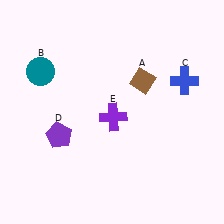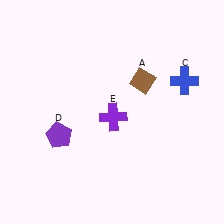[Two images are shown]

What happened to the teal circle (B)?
The teal circle (B) was removed in Image 2. It was in the top-left area of Image 1.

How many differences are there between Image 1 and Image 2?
There is 1 difference between the two images.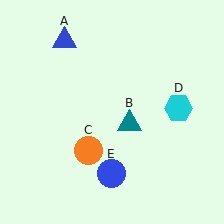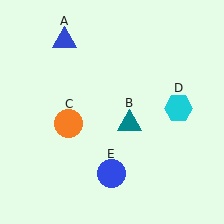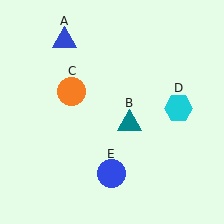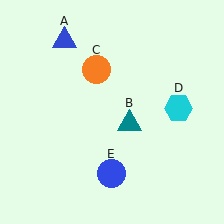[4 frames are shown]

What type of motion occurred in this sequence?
The orange circle (object C) rotated clockwise around the center of the scene.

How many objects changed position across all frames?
1 object changed position: orange circle (object C).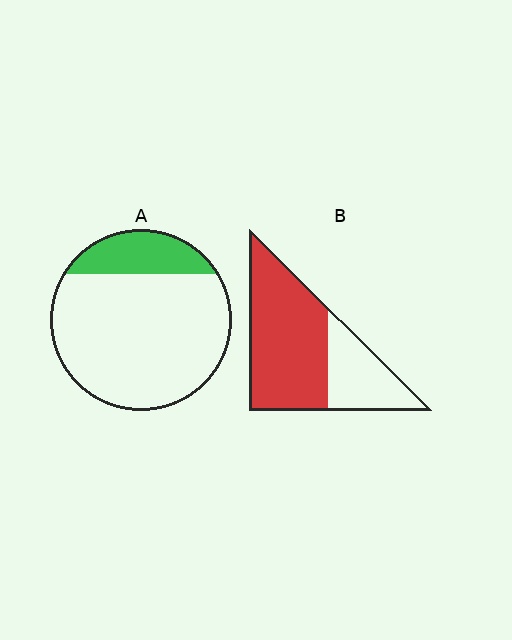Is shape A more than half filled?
No.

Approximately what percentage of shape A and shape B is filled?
A is approximately 20% and B is approximately 65%.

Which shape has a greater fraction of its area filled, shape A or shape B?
Shape B.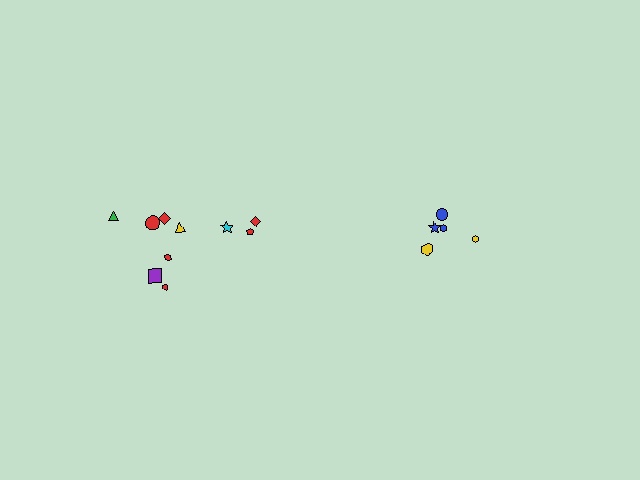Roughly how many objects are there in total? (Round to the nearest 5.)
Roughly 15 objects in total.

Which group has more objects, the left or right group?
The left group.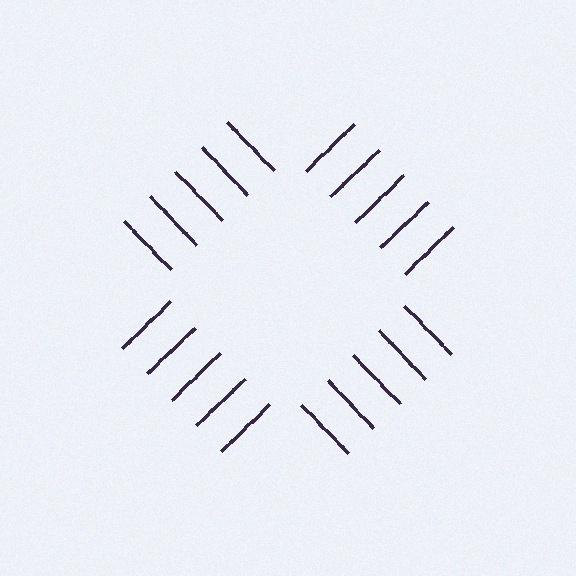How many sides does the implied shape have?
4 sides — the line-ends trace a square.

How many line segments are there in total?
20 — 5 along each of the 4 edges.